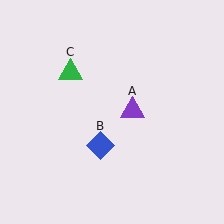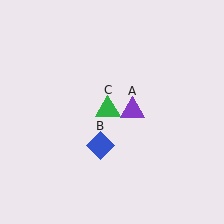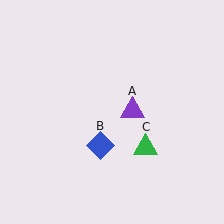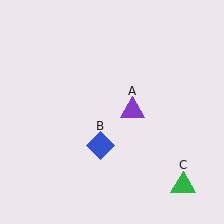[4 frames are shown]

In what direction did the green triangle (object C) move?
The green triangle (object C) moved down and to the right.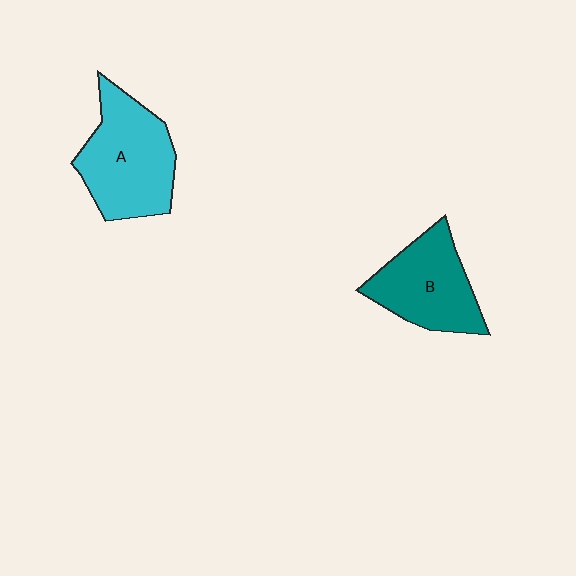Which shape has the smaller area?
Shape B (teal).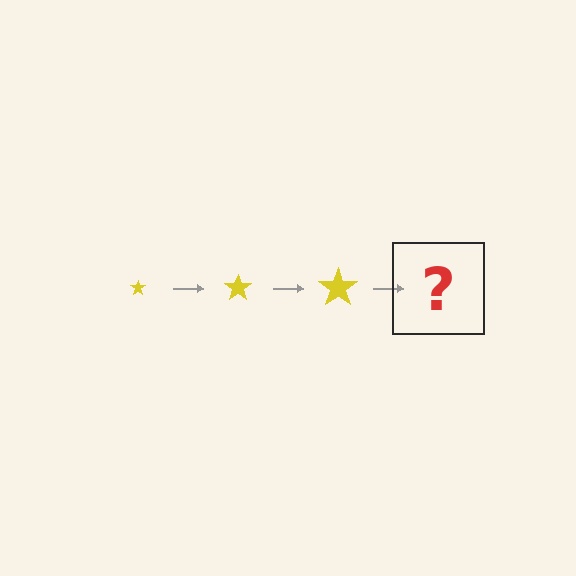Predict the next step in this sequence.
The next step is a yellow star, larger than the previous one.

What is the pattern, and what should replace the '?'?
The pattern is that the star gets progressively larger each step. The '?' should be a yellow star, larger than the previous one.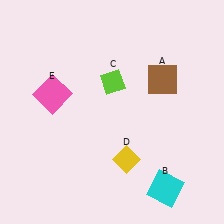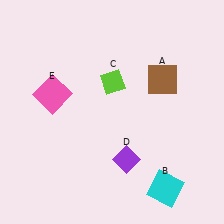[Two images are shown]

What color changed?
The diamond (D) changed from yellow in Image 1 to purple in Image 2.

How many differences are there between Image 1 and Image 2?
There is 1 difference between the two images.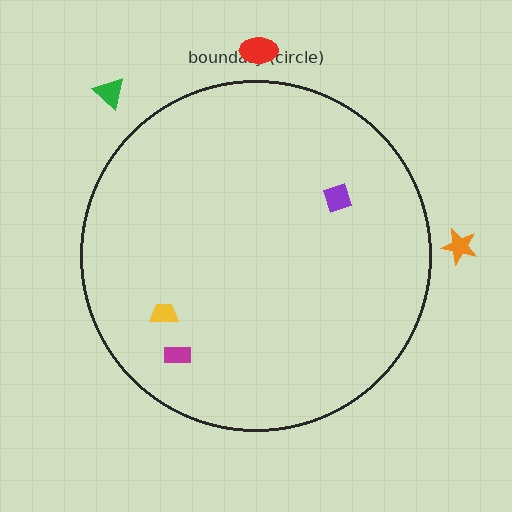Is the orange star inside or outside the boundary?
Outside.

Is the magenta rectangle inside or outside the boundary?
Inside.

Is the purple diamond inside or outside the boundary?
Inside.